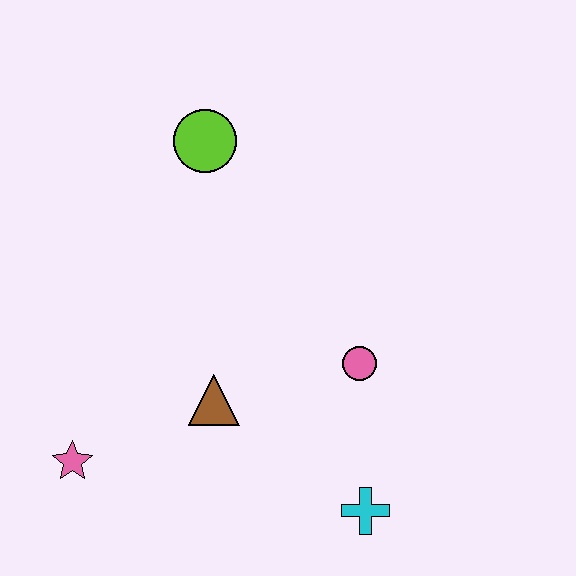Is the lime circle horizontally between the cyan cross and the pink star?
Yes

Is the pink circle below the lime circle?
Yes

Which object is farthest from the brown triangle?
The lime circle is farthest from the brown triangle.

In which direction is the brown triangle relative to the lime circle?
The brown triangle is below the lime circle.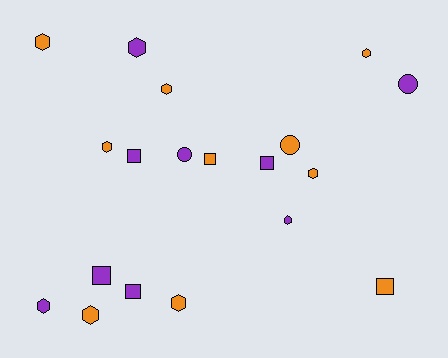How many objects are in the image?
There are 19 objects.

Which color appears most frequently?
Orange, with 10 objects.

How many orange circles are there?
There is 1 orange circle.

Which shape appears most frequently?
Hexagon, with 10 objects.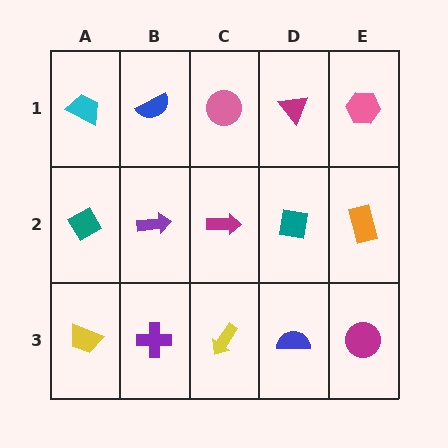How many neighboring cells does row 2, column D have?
4.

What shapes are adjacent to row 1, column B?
A purple arrow (row 2, column B), a cyan trapezoid (row 1, column A), a pink circle (row 1, column C).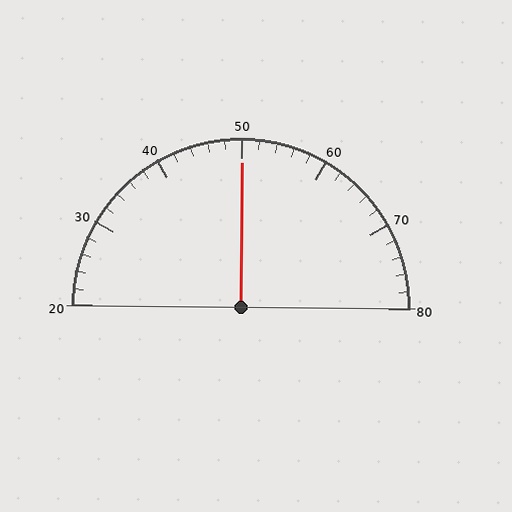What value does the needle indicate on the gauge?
The needle indicates approximately 50.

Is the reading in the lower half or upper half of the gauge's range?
The reading is in the upper half of the range (20 to 80).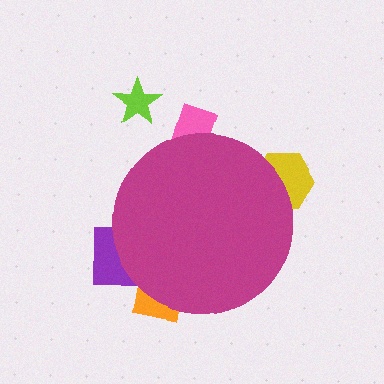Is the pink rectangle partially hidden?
Yes, the pink rectangle is partially hidden behind the magenta circle.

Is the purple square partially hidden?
Yes, the purple square is partially hidden behind the magenta circle.